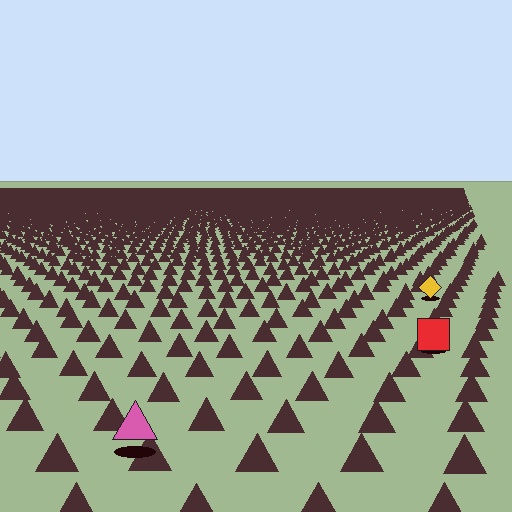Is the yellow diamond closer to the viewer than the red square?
No. The red square is closer — you can tell from the texture gradient: the ground texture is coarser near it.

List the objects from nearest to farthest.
From nearest to farthest: the pink triangle, the red square, the yellow diamond.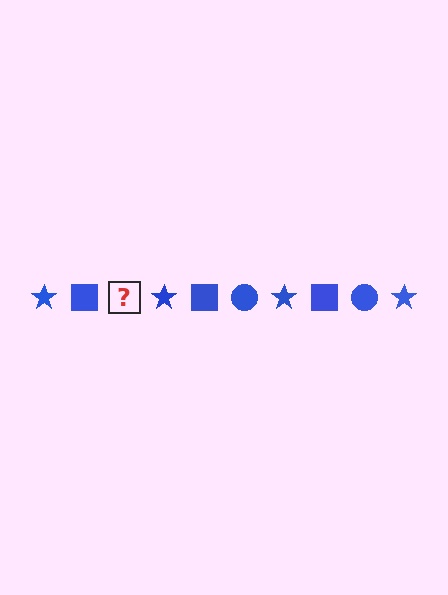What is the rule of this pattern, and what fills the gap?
The rule is that the pattern cycles through star, square, circle shapes in blue. The gap should be filled with a blue circle.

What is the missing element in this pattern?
The missing element is a blue circle.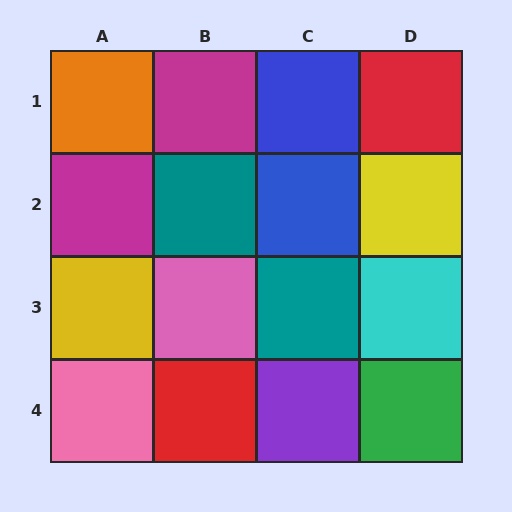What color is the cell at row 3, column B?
Pink.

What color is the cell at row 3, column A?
Yellow.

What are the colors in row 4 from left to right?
Pink, red, purple, green.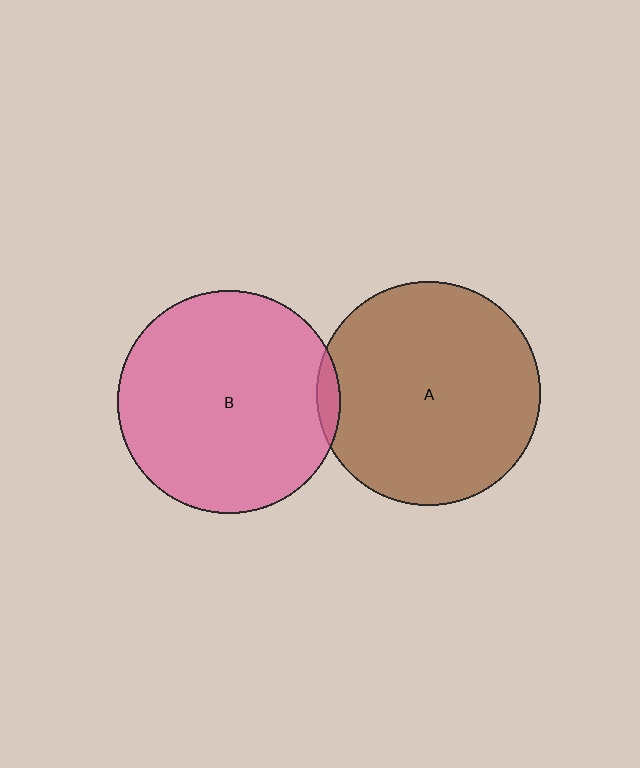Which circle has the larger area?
Circle A (brown).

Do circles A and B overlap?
Yes.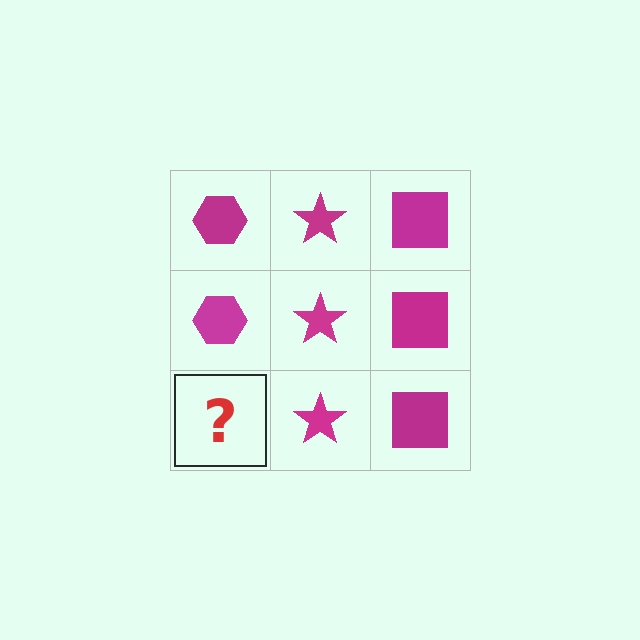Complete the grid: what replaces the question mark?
The question mark should be replaced with a magenta hexagon.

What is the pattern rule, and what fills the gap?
The rule is that each column has a consistent shape. The gap should be filled with a magenta hexagon.